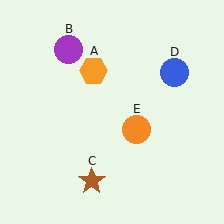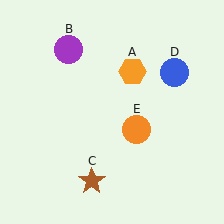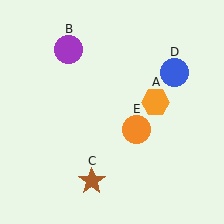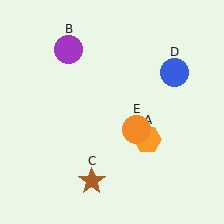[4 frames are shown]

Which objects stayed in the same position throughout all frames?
Purple circle (object B) and brown star (object C) and blue circle (object D) and orange circle (object E) remained stationary.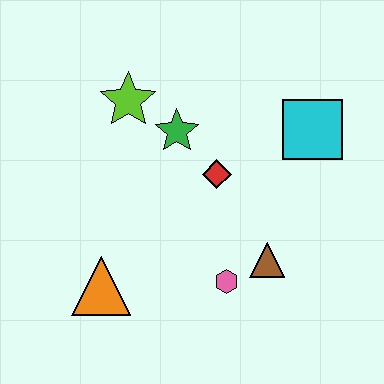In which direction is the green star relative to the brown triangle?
The green star is above the brown triangle.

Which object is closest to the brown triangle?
The pink hexagon is closest to the brown triangle.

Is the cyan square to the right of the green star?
Yes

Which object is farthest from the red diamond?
The orange triangle is farthest from the red diamond.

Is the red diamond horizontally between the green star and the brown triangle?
Yes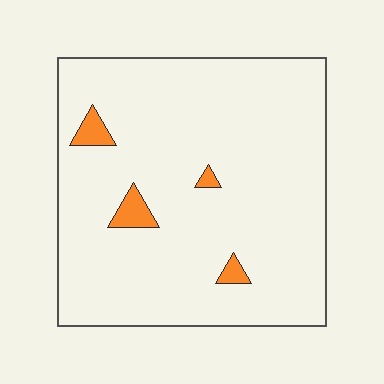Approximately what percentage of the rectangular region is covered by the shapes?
Approximately 5%.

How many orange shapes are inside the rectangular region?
4.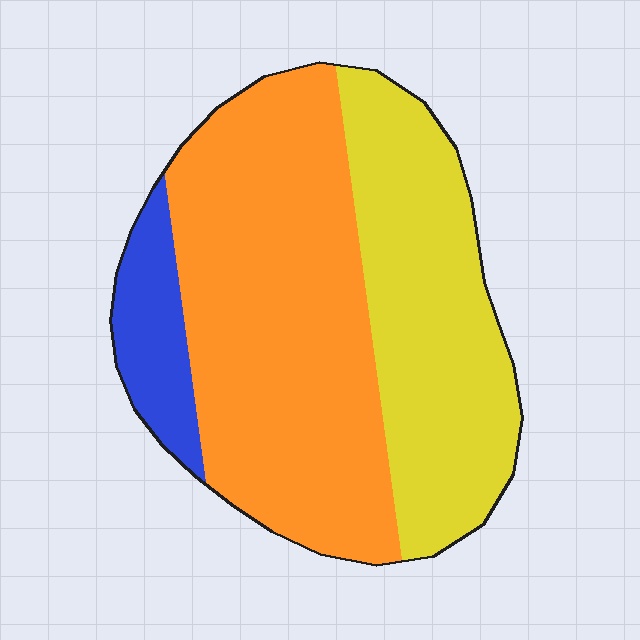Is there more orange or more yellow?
Orange.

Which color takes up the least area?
Blue, at roughly 10%.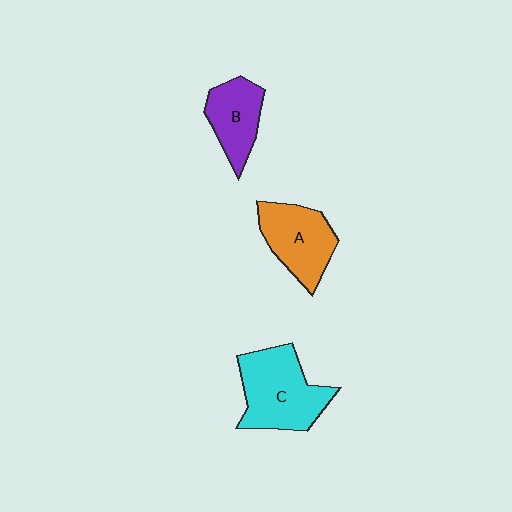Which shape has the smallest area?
Shape B (purple).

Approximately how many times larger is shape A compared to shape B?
Approximately 1.2 times.